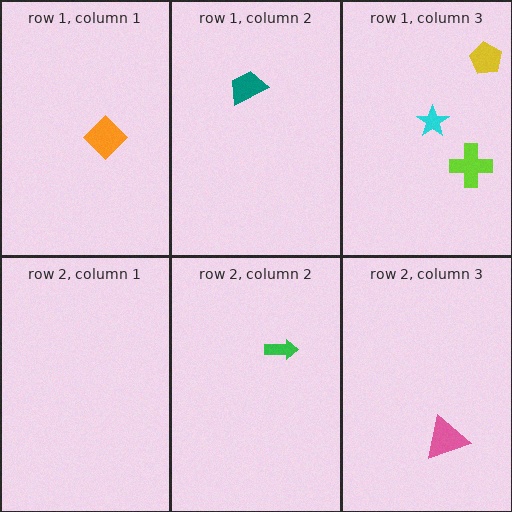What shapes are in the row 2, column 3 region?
The pink triangle.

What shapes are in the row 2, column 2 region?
The green arrow.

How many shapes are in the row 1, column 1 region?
1.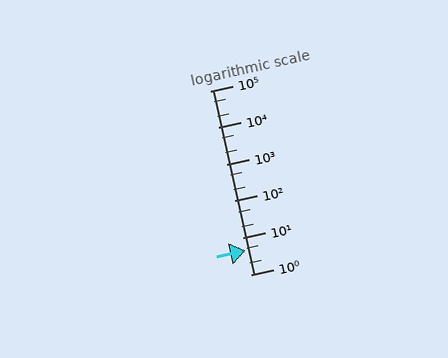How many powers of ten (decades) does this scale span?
The scale spans 5 decades, from 1 to 100000.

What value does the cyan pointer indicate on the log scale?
The pointer indicates approximately 4.4.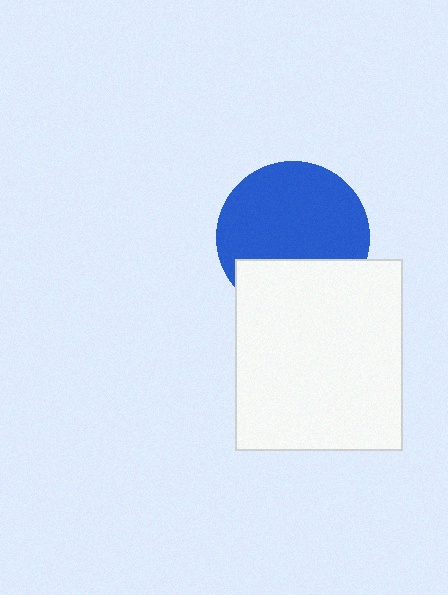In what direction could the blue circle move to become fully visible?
The blue circle could move up. That would shift it out from behind the white rectangle entirely.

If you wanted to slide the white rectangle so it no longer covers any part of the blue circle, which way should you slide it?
Slide it down — that is the most direct way to separate the two shapes.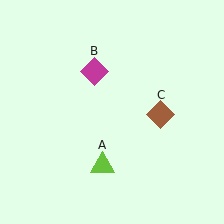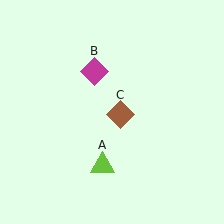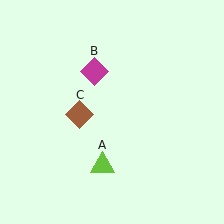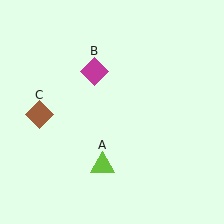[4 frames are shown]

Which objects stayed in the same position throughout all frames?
Lime triangle (object A) and magenta diamond (object B) remained stationary.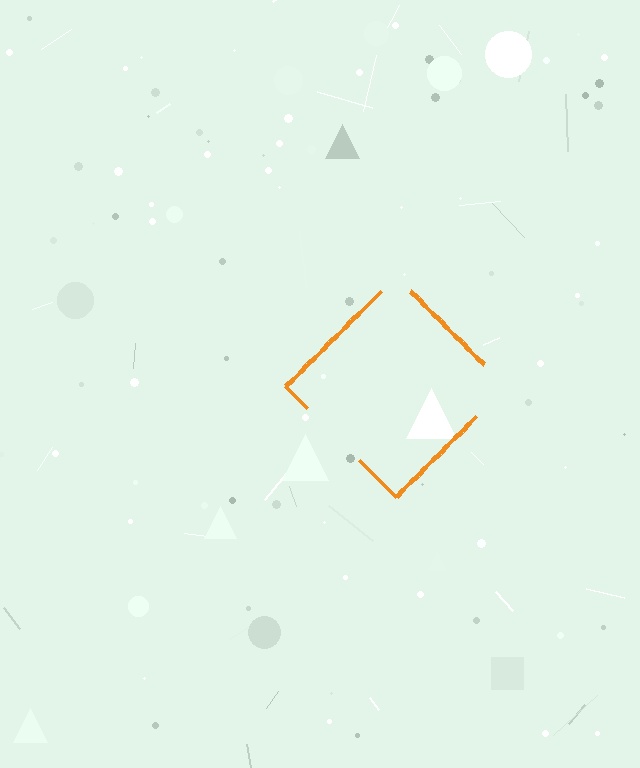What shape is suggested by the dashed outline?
The dashed outline suggests a diamond.